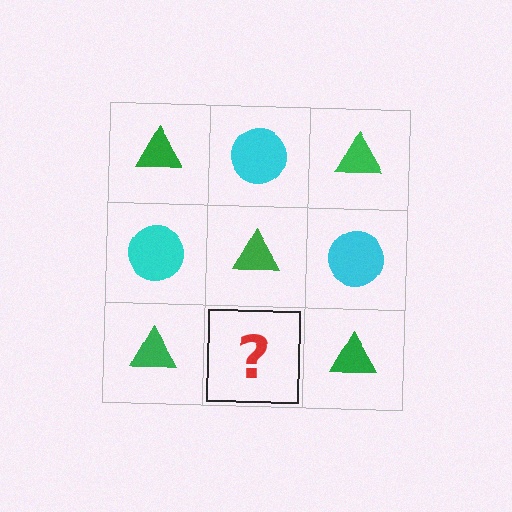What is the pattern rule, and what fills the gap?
The rule is that it alternates green triangle and cyan circle in a checkerboard pattern. The gap should be filled with a cyan circle.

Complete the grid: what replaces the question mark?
The question mark should be replaced with a cyan circle.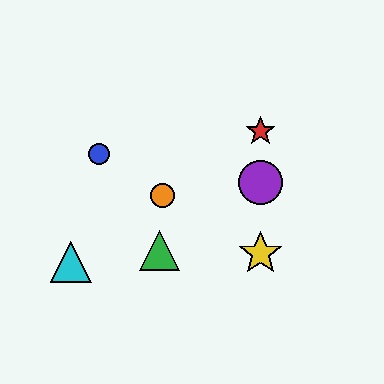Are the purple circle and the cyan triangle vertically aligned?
No, the purple circle is at x≈260 and the cyan triangle is at x≈71.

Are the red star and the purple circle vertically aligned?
Yes, both are at x≈260.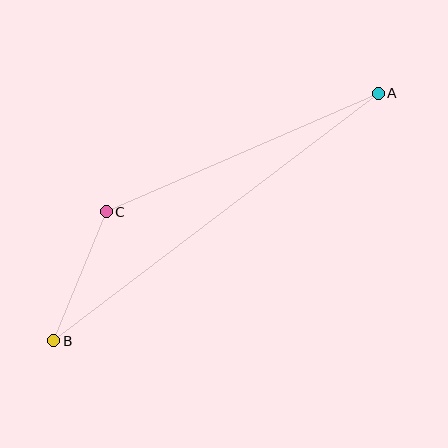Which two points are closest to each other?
Points B and C are closest to each other.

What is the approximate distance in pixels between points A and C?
The distance between A and C is approximately 296 pixels.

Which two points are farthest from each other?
Points A and B are farthest from each other.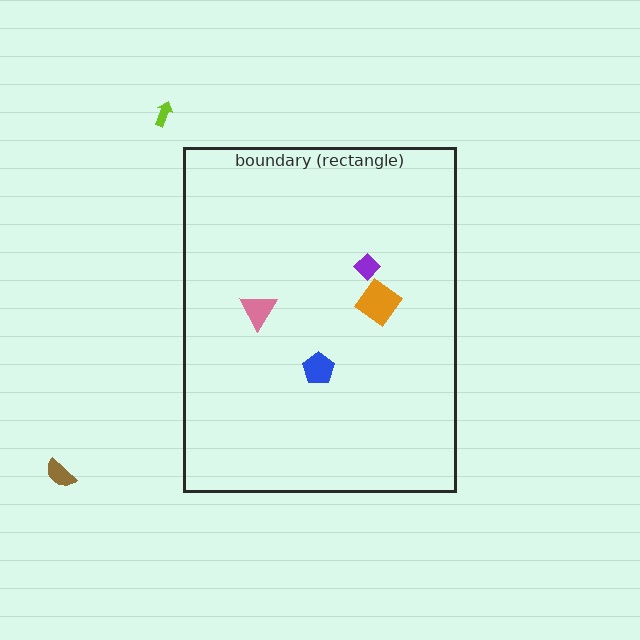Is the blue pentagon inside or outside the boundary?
Inside.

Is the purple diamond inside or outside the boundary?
Inside.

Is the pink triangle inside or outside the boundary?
Inside.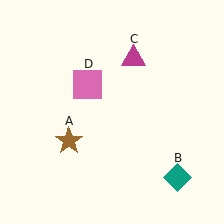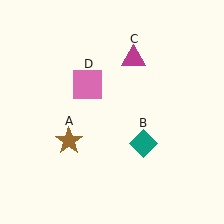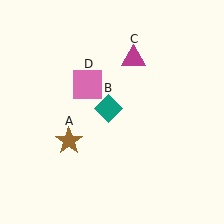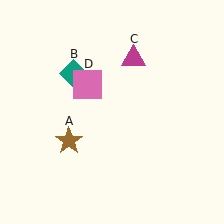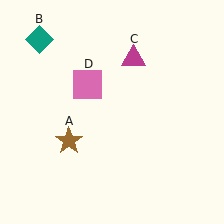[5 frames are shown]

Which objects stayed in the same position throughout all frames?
Brown star (object A) and magenta triangle (object C) and pink square (object D) remained stationary.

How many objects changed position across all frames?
1 object changed position: teal diamond (object B).